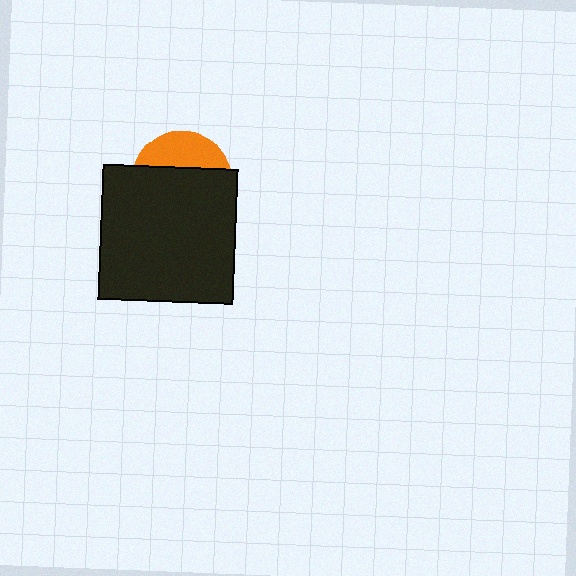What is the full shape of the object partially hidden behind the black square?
The partially hidden object is an orange circle.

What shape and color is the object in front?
The object in front is a black square.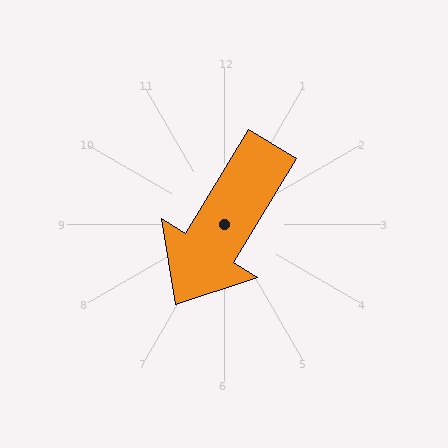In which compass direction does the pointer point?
Southwest.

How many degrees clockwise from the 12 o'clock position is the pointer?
Approximately 211 degrees.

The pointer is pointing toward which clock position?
Roughly 7 o'clock.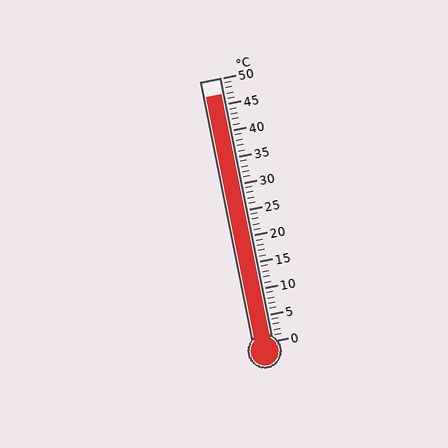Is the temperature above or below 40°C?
The temperature is above 40°C.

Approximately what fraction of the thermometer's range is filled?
The thermometer is filled to approximately 95% of its range.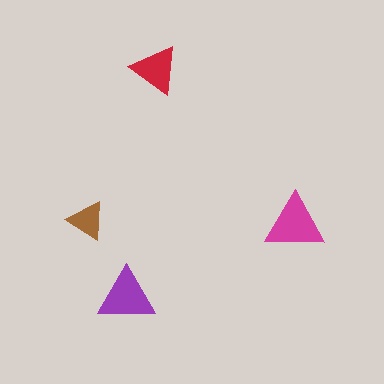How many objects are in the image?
There are 4 objects in the image.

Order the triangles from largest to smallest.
the magenta one, the purple one, the red one, the brown one.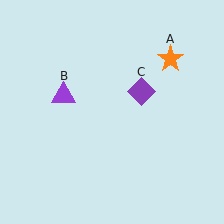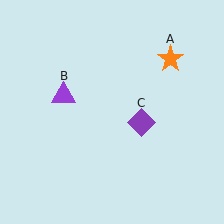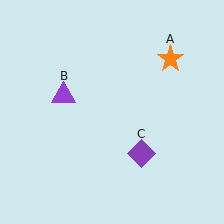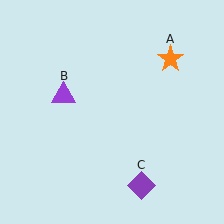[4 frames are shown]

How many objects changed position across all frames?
1 object changed position: purple diamond (object C).